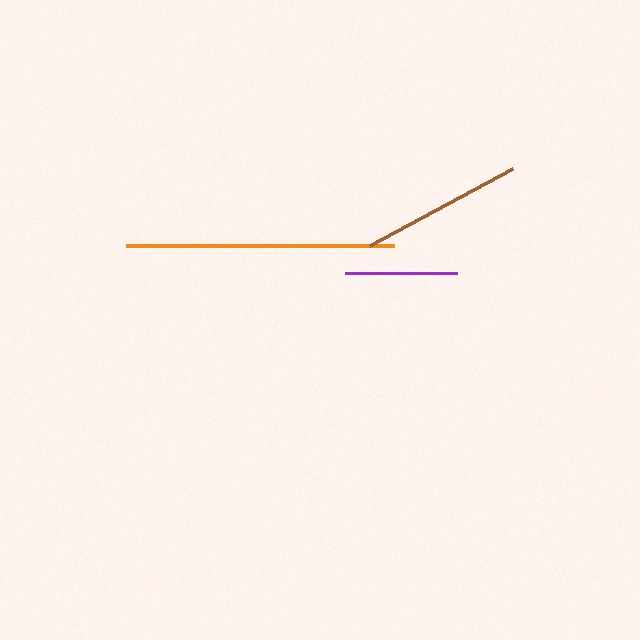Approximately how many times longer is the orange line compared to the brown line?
The orange line is approximately 1.7 times the length of the brown line.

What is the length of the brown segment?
The brown segment is approximately 162 pixels long.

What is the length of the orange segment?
The orange segment is approximately 268 pixels long.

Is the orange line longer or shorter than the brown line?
The orange line is longer than the brown line.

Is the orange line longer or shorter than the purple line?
The orange line is longer than the purple line.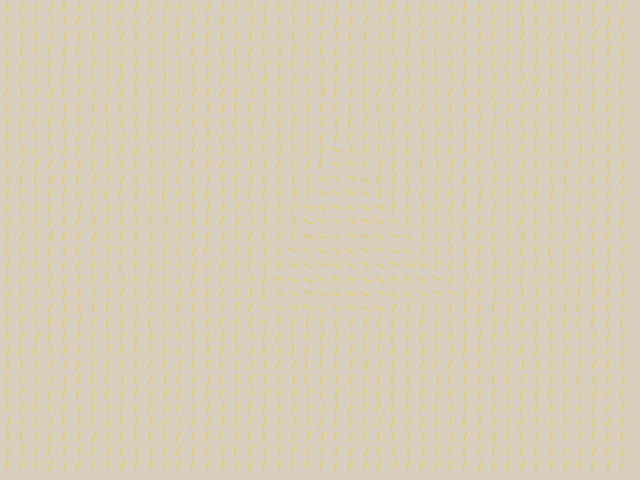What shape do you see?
I see a triangle.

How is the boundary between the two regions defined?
The boundary is defined purely by a change in line orientation (approximately 81 degrees difference). All lines are the same color and thickness.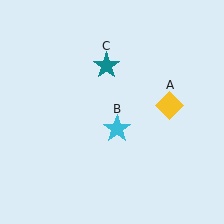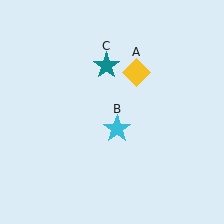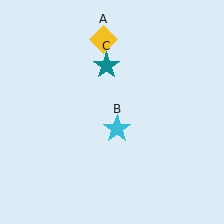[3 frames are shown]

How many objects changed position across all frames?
1 object changed position: yellow diamond (object A).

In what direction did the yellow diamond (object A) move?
The yellow diamond (object A) moved up and to the left.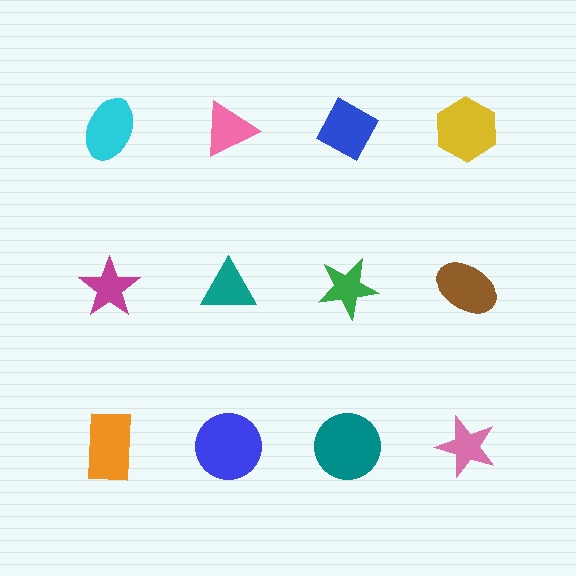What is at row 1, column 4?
A yellow hexagon.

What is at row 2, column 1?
A magenta star.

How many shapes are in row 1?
4 shapes.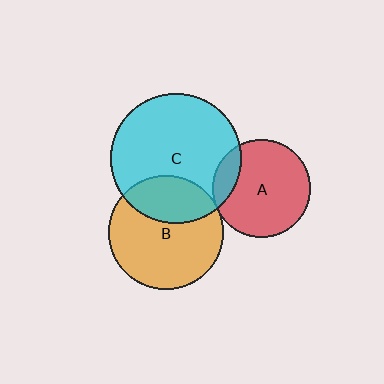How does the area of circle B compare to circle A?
Approximately 1.4 times.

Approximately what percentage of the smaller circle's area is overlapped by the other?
Approximately 15%.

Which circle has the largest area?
Circle C (cyan).